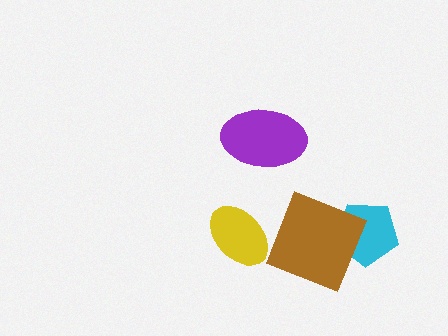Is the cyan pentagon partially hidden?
Yes, it is partially covered by another shape.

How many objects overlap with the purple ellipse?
0 objects overlap with the purple ellipse.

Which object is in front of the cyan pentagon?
The brown square is in front of the cyan pentagon.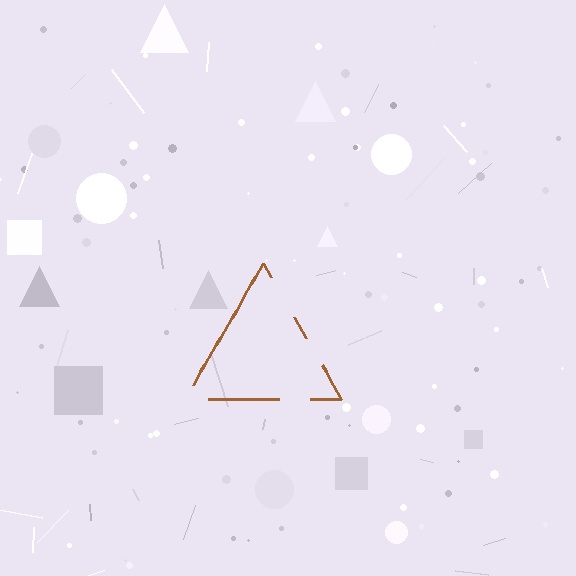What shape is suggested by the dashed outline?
The dashed outline suggests a triangle.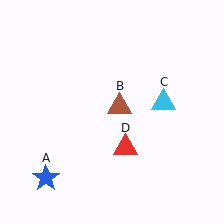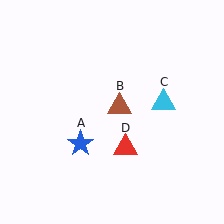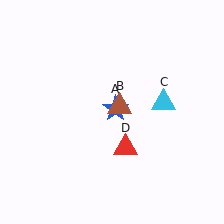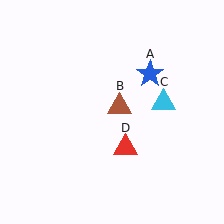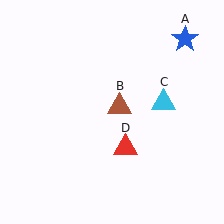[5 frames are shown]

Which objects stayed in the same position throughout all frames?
Brown triangle (object B) and cyan triangle (object C) and red triangle (object D) remained stationary.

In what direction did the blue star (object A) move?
The blue star (object A) moved up and to the right.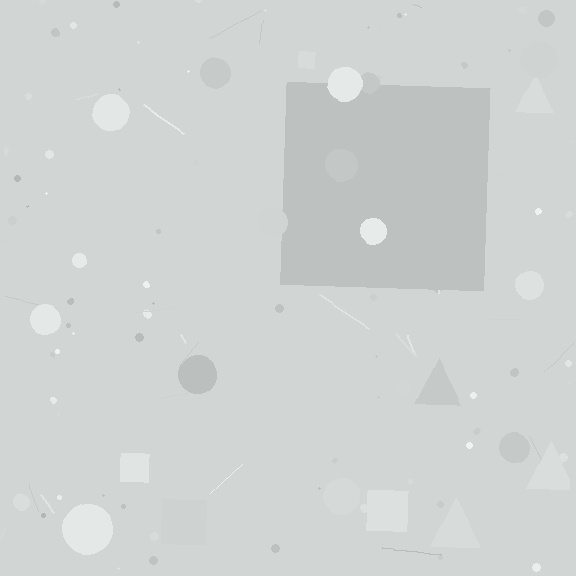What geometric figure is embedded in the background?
A square is embedded in the background.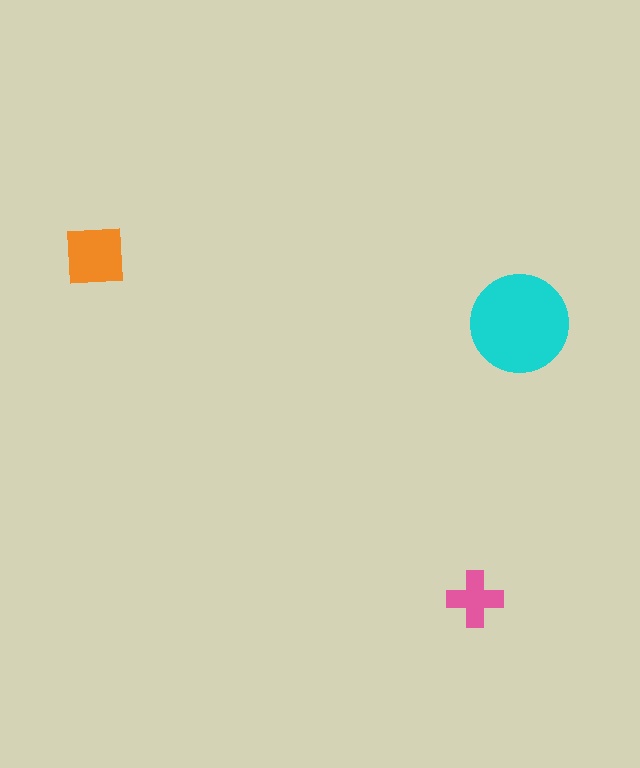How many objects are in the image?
There are 3 objects in the image.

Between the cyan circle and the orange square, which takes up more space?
The cyan circle.